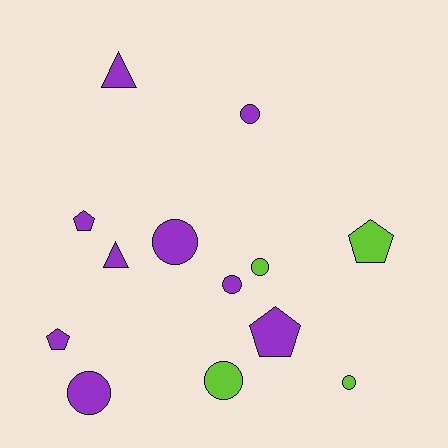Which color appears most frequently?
Purple, with 9 objects.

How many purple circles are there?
There are 4 purple circles.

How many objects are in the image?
There are 13 objects.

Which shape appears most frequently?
Circle, with 7 objects.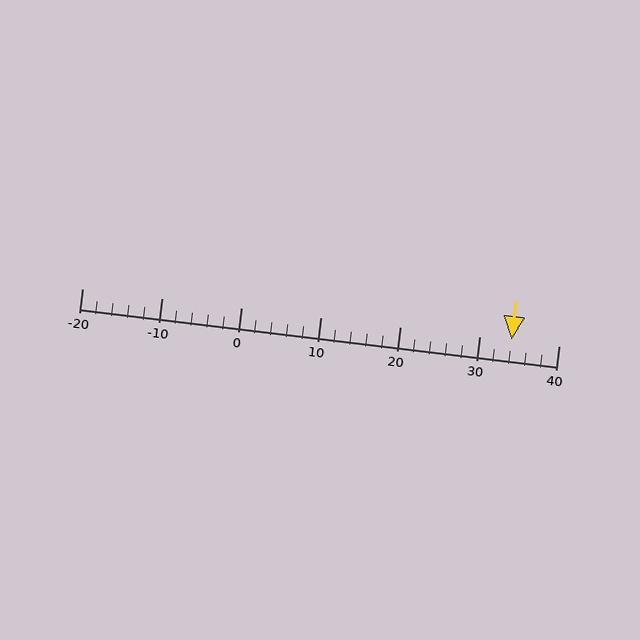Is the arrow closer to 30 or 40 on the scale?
The arrow is closer to 30.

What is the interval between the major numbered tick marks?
The major tick marks are spaced 10 units apart.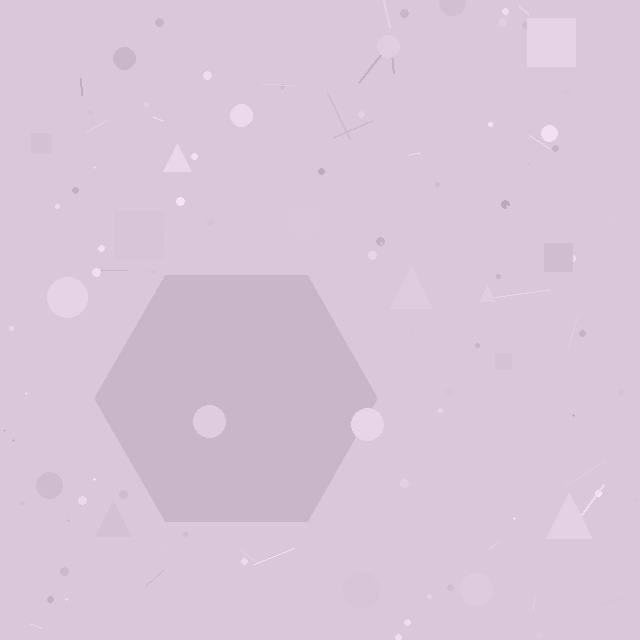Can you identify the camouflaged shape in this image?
The camouflaged shape is a hexagon.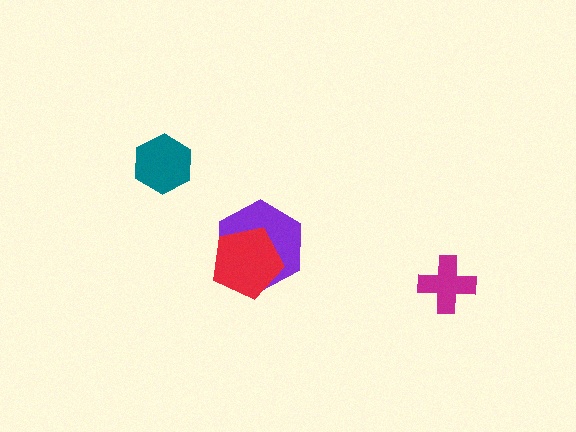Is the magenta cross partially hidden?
No, no other shape covers it.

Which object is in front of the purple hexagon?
The red pentagon is in front of the purple hexagon.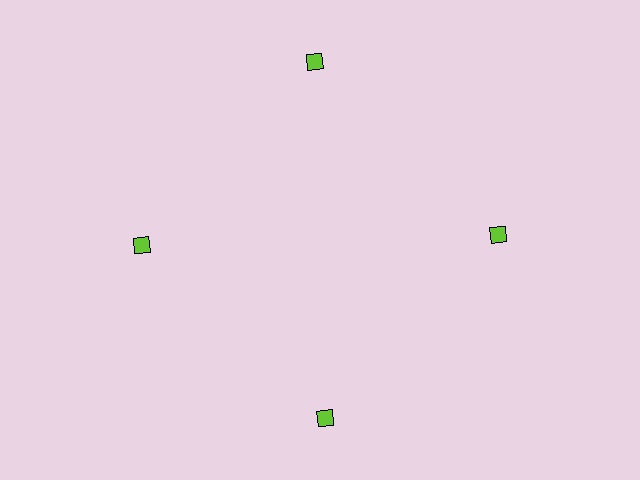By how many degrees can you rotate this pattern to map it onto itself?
The pattern maps onto itself every 90 degrees of rotation.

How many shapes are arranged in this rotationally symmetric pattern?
There are 4 shapes, arranged in 4 groups of 1.